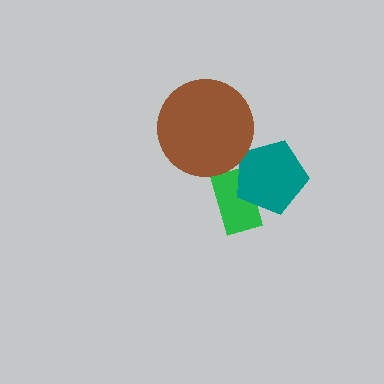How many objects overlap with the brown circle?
0 objects overlap with the brown circle.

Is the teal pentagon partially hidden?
No, no other shape covers it.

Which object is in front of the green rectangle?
The teal pentagon is in front of the green rectangle.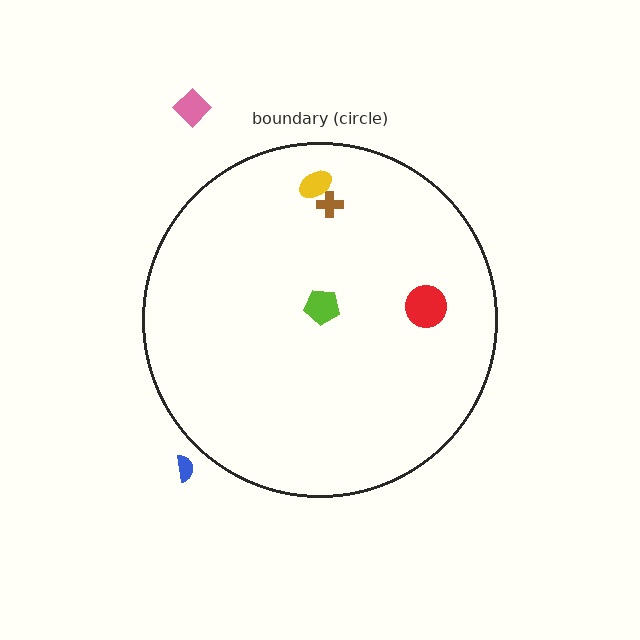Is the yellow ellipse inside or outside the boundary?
Inside.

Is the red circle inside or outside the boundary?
Inside.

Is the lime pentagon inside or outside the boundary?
Inside.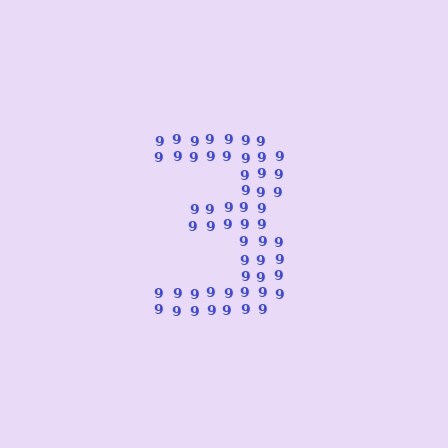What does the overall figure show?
The overall figure shows the digit 3.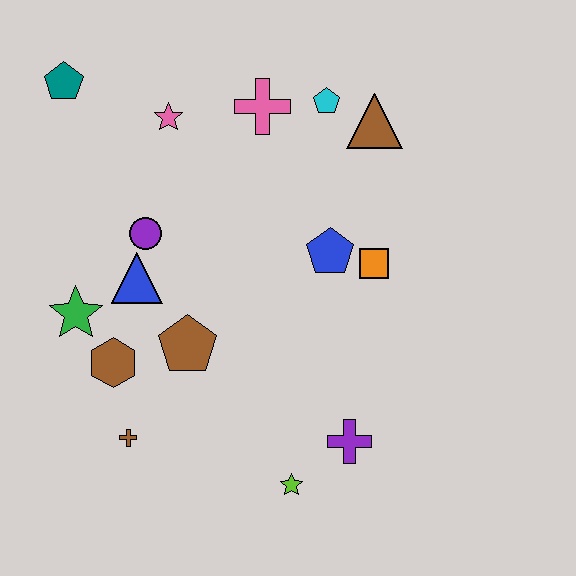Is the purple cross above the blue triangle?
No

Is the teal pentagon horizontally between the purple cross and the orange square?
No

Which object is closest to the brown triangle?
The cyan pentagon is closest to the brown triangle.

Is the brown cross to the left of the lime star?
Yes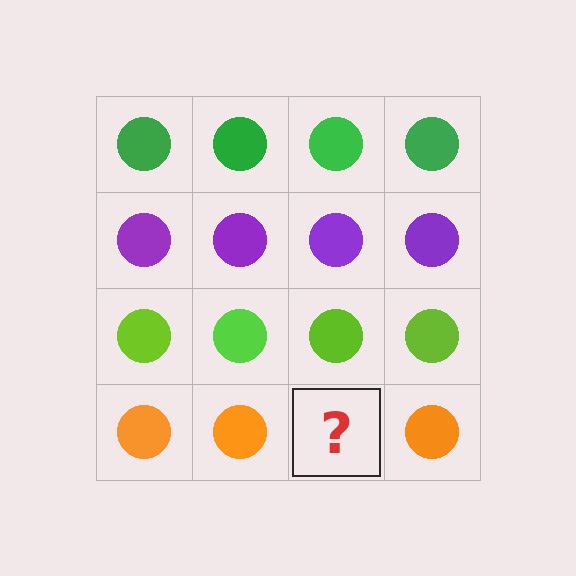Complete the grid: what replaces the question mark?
The question mark should be replaced with an orange circle.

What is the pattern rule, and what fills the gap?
The rule is that each row has a consistent color. The gap should be filled with an orange circle.